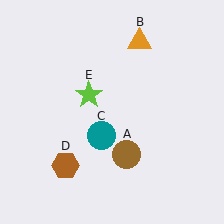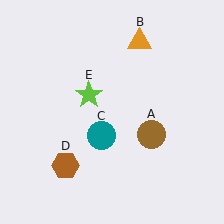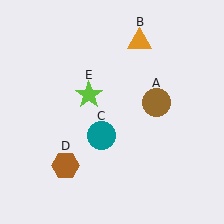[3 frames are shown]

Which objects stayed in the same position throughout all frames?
Orange triangle (object B) and teal circle (object C) and brown hexagon (object D) and lime star (object E) remained stationary.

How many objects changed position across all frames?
1 object changed position: brown circle (object A).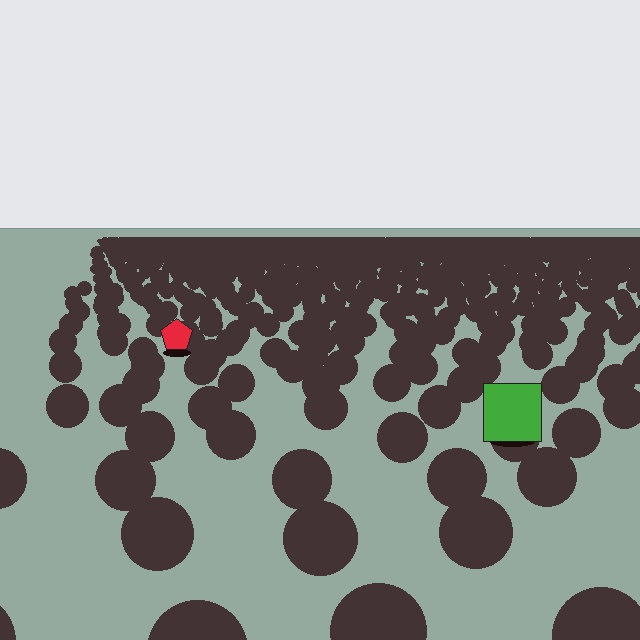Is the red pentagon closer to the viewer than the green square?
No. The green square is closer — you can tell from the texture gradient: the ground texture is coarser near it.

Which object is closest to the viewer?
The green square is closest. The texture marks near it are larger and more spread out.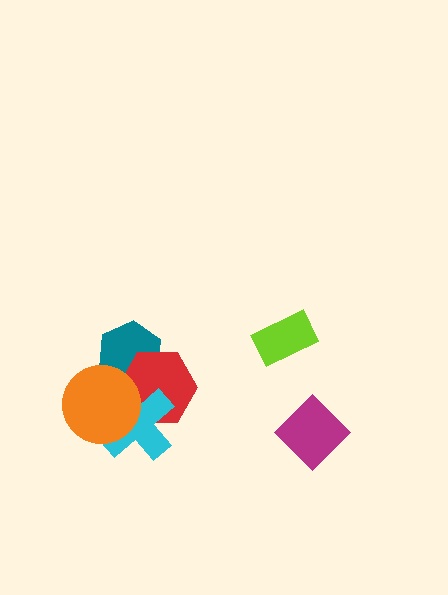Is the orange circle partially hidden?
No, no other shape covers it.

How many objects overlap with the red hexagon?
3 objects overlap with the red hexagon.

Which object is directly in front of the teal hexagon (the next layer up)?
The red hexagon is directly in front of the teal hexagon.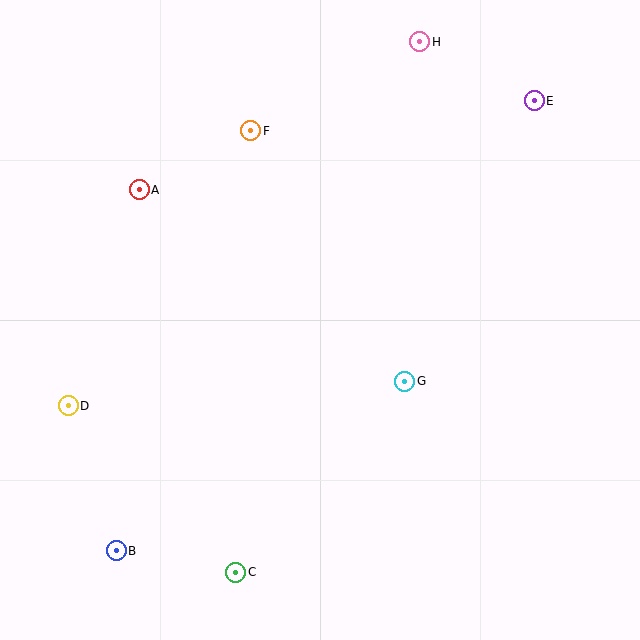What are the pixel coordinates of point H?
Point H is at (420, 42).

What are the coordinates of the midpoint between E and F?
The midpoint between E and F is at (393, 116).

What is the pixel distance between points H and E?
The distance between H and E is 129 pixels.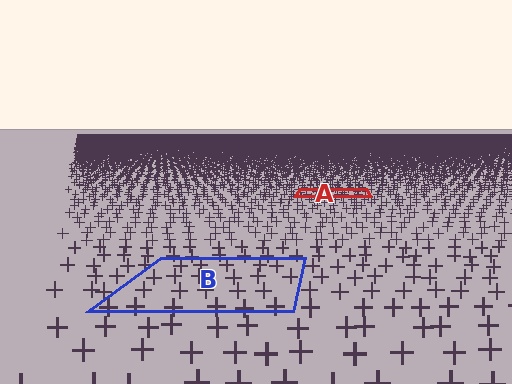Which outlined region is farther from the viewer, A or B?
Region A is farther from the viewer — the texture elements inside it appear smaller and more densely packed.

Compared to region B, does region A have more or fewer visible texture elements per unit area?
Region A has more texture elements per unit area — they are packed more densely because it is farther away.